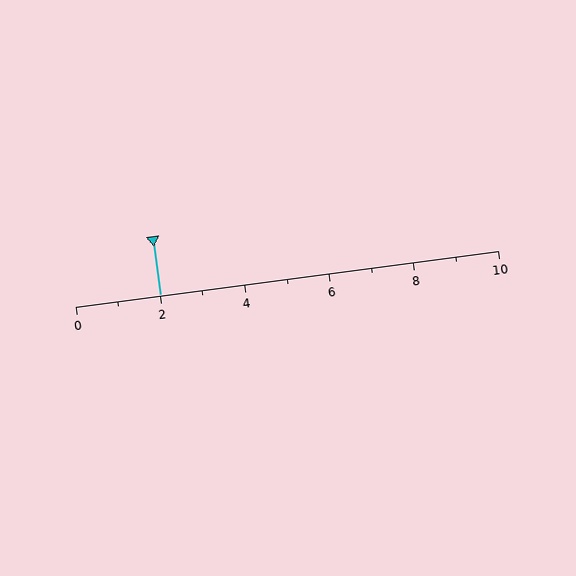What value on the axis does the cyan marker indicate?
The marker indicates approximately 2.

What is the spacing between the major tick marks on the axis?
The major ticks are spaced 2 apart.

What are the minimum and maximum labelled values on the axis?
The axis runs from 0 to 10.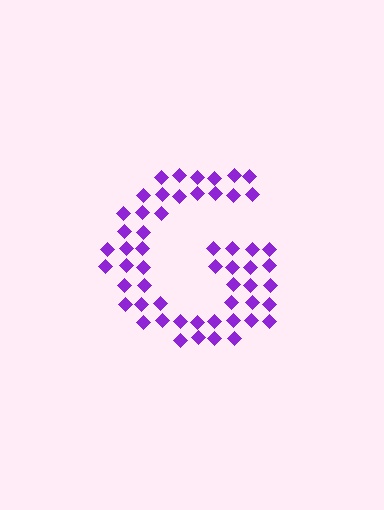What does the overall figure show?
The overall figure shows the letter G.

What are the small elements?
The small elements are diamonds.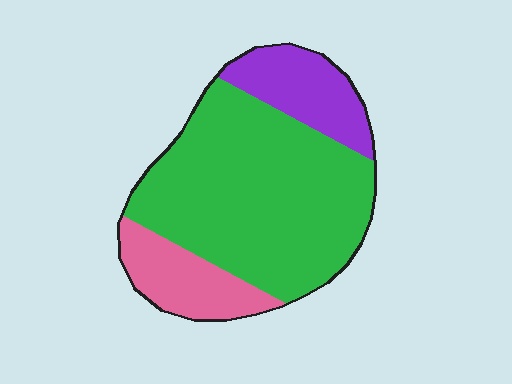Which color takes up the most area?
Green, at roughly 65%.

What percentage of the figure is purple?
Purple covers 17% of the figure.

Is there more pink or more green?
Green.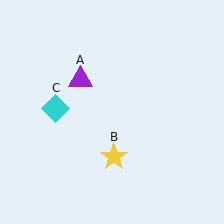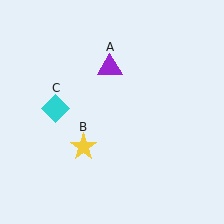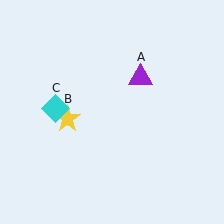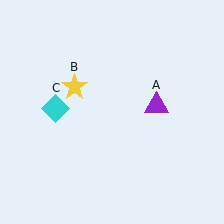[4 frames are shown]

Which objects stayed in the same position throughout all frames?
Cyan diamond (object C) remained stationary.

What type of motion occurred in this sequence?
The purple triangle (object A), yellow star (object B) rotated clockwise around the center of the scene.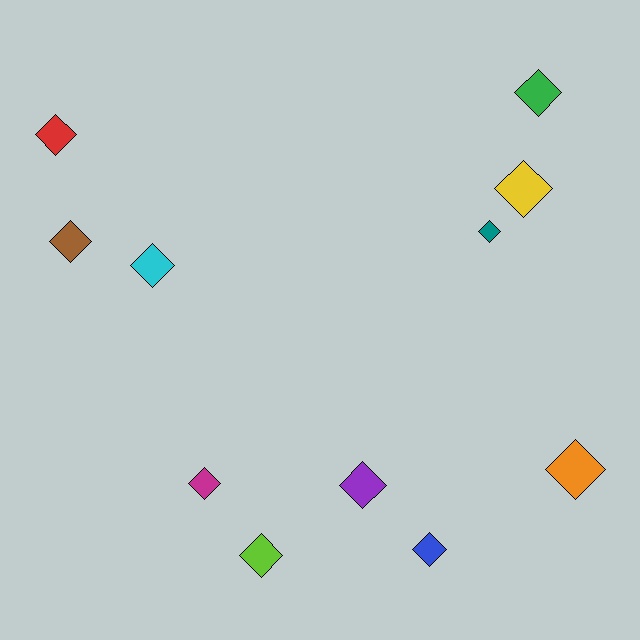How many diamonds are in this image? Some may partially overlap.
There are 11 diamonds.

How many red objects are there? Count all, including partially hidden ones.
There is 1 red object.